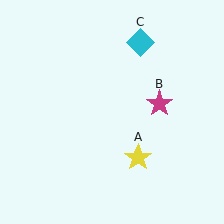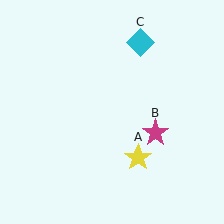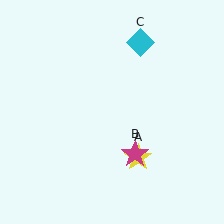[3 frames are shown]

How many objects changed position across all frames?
1 object changed position: magenta star (object B).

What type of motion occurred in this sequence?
The magenta star (object B) rotated clockwise around the center of the scene.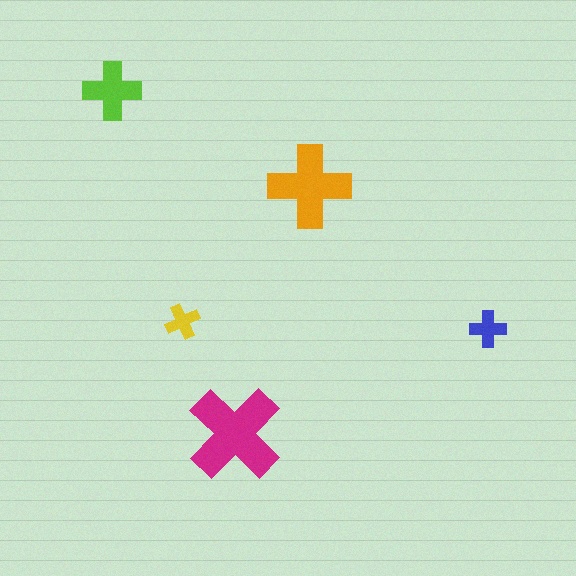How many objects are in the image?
There are 5 objects in the image.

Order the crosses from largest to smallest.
the magenta one, the orange one, the lime one, the blue one, the yellow one.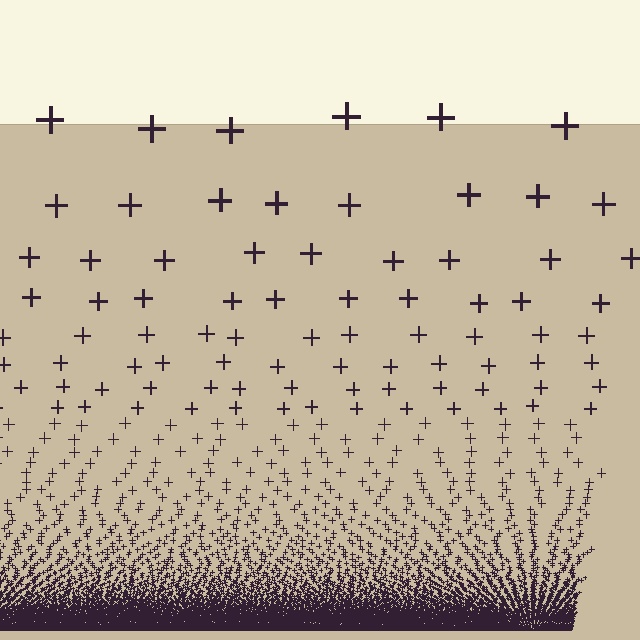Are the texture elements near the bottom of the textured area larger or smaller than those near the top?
Smaller. The gradient is inverted — elements near the bottom are smaller and denser.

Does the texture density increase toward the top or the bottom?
Density increases toward the bottom.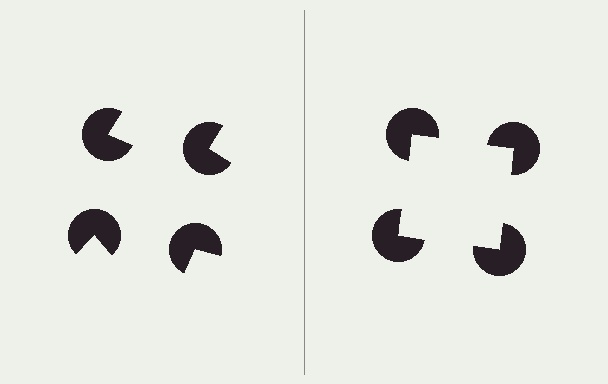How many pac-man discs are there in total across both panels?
8 — 4 on each side.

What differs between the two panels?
The pac-man discs are positioned identically on both sides; only the wedge orientations differ. On the right they align to a square; on the left they are misaligned.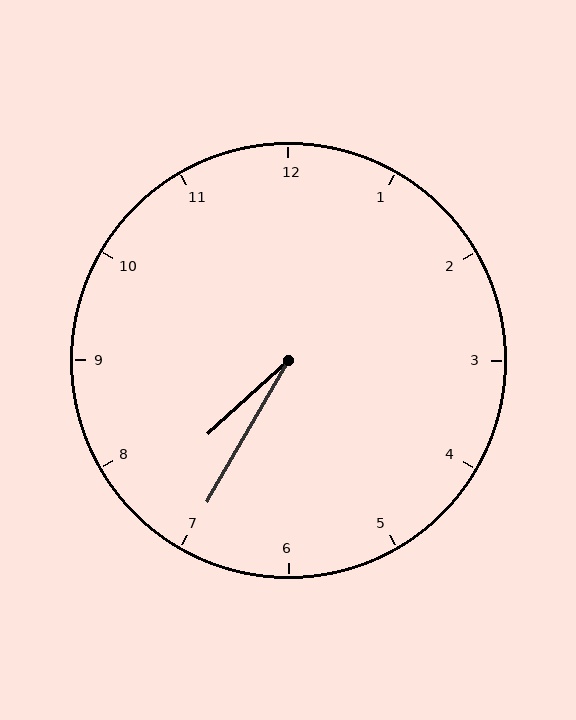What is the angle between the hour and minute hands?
Approximately 18 degrees.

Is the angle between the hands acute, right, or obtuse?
It is acute.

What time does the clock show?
7:35.